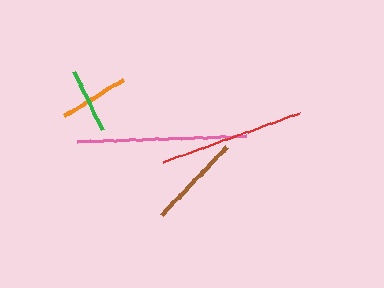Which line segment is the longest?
The pink line is the longest at approximately 170 pixels.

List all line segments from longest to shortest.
From longest to shortest: pink, red, brown, orange, green.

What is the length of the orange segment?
The orange segment is approximately 69 pixels long.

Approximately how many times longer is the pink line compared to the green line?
The pink line is approximately 2.6 times the length of the green line.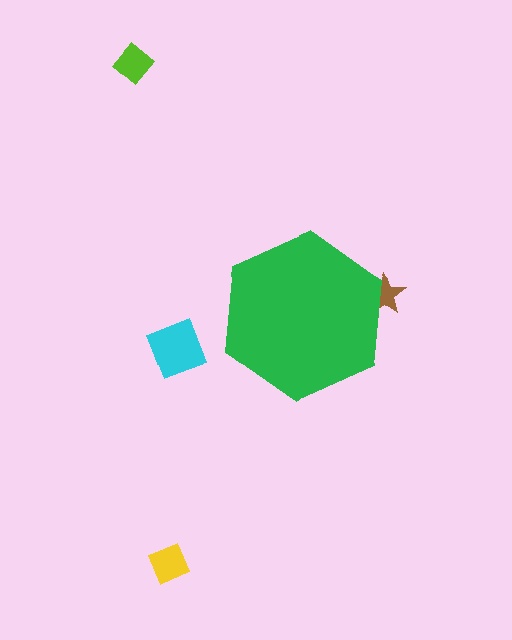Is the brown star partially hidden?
Yes, the brown star is partially hidden behind the green hexagon.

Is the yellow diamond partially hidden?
No, the yellow diamond is fully visible.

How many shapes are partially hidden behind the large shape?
1 shape is partially hidden.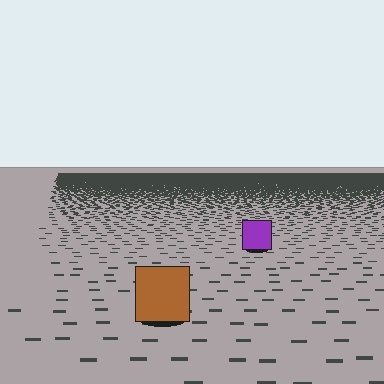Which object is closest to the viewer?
The brown square is closest. The texture marks near it are larger and more spread out.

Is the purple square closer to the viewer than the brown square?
No. The brown square is closer — you can tell from the texture gradient: the ground texture is coarser near it.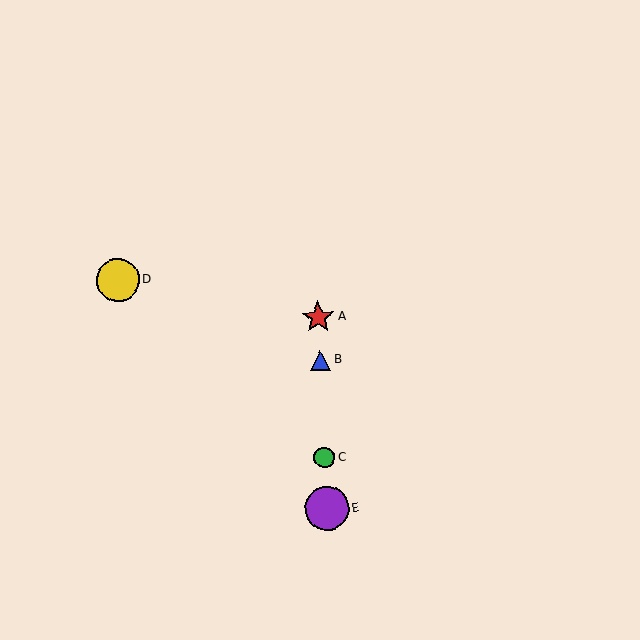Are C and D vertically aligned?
No, C is at x≈325 and D is at x≈118.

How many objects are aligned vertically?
4 objects (A, B, C, E) are aligned vertically.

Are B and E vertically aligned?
Yes, both are at x≈320.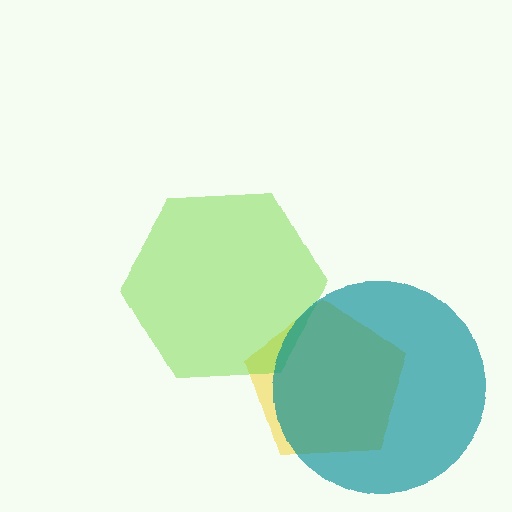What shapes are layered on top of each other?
The layered shapes are: a yellow pentagon, a lime hexagon, a teal circle.